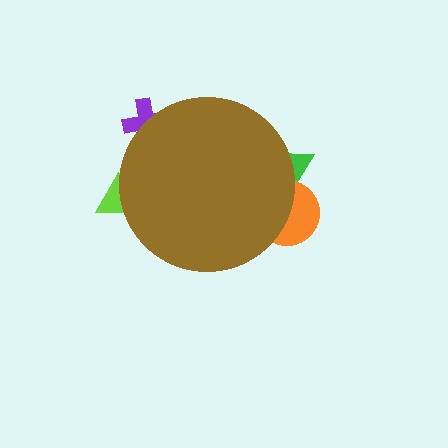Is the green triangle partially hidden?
Yes, the green triangle is partially hidden behind the brown circle.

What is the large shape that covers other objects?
A brown circle.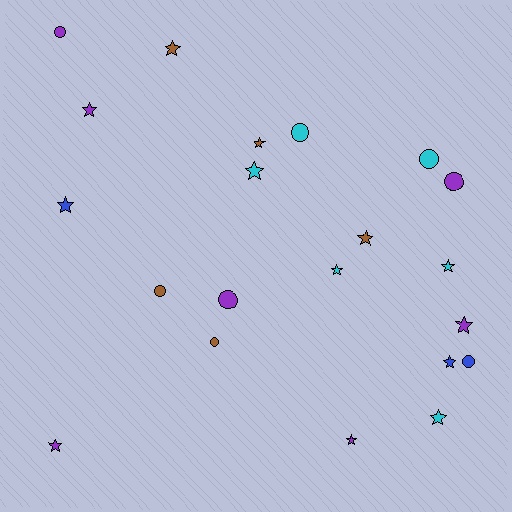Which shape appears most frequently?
Star, with 13 objects.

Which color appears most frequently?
Purple, with 7 objects.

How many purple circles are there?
There are 3 purple circles.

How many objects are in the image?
There are 21 objects.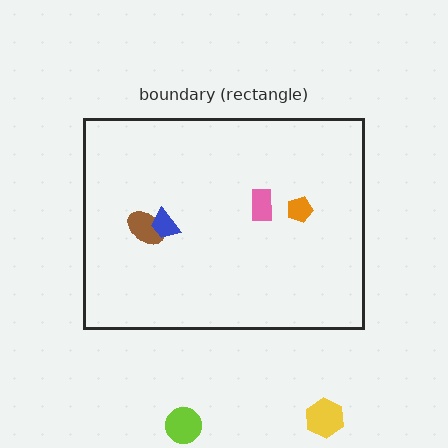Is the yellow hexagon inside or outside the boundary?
Outside.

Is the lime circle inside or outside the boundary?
Outside.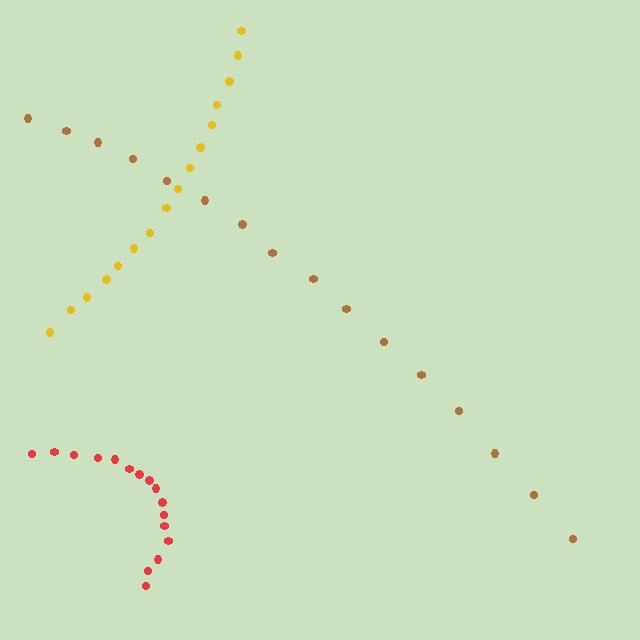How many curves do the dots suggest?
There are 3 distinct paths.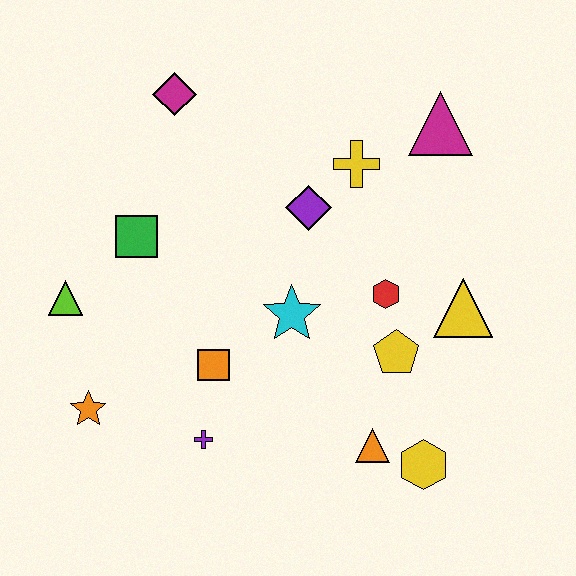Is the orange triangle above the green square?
No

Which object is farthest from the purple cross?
The magenta triangle is farthest from the purple cross.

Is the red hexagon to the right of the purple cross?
Yes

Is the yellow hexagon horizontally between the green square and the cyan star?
No